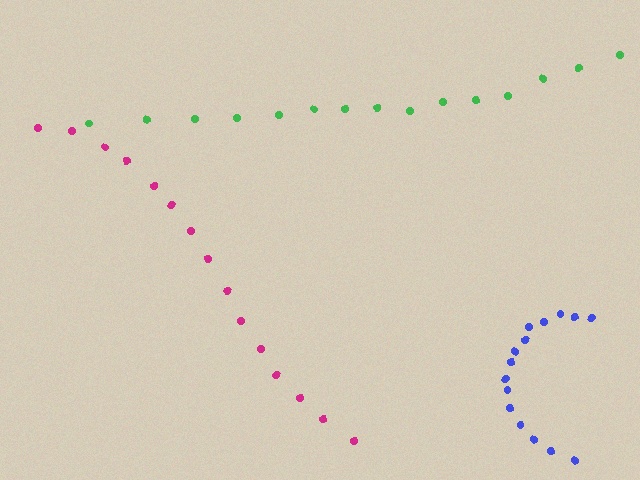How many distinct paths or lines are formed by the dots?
There are 3 distinct paths.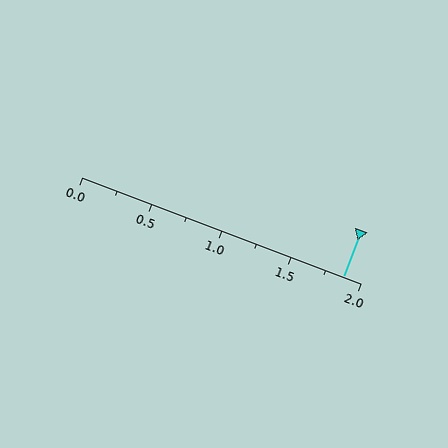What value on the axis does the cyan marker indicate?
The marker indicates approximately 1.88.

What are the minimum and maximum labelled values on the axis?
The axis runs from 0.0 to 2.0.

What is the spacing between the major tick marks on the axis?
The major ticks are spaced 0.5 apart.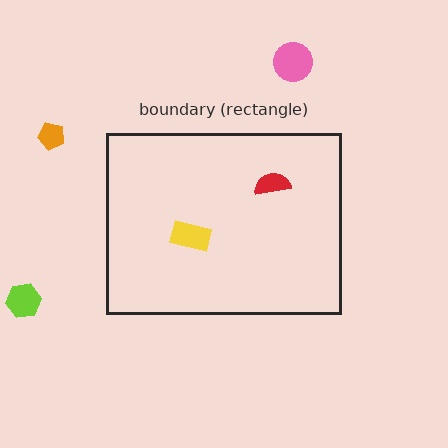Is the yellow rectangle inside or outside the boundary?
Inside.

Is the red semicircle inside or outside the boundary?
Inside.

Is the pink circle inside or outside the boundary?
Outside.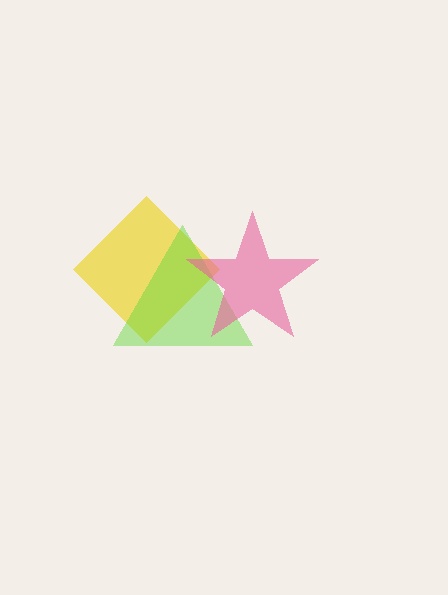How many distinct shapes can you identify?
There are 3 distinct shapes: a yellow diamond, a lime triangle, a pink star.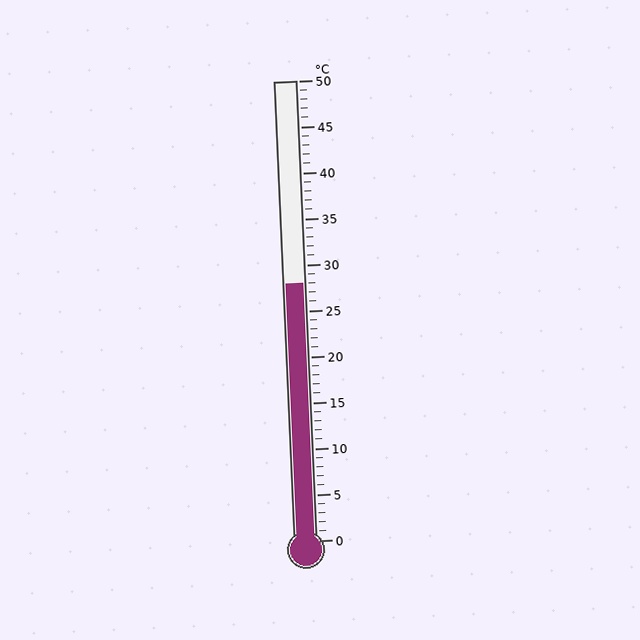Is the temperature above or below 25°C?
The temperature is above 25°C.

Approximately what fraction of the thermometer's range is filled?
The thermometer is filled to approximately 55% of its range.